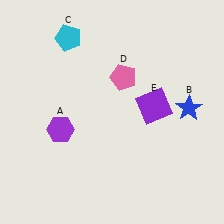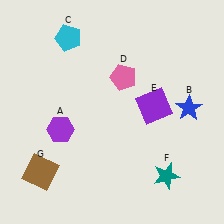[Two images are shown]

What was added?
A teal star (F), a brown square (G) were added in Image 2.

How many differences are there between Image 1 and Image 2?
There are 2 differences between the two images.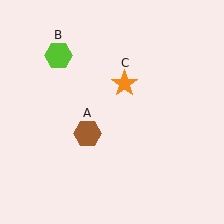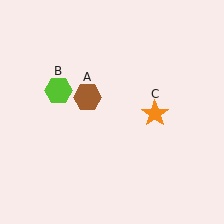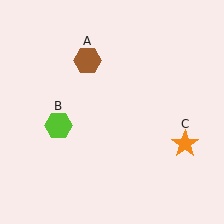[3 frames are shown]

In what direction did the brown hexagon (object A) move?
The brown hexagon (object A) moved up.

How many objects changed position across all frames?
3 objects changed position: brown hexagon (object A), lime hexagon (object B), orange star (object C).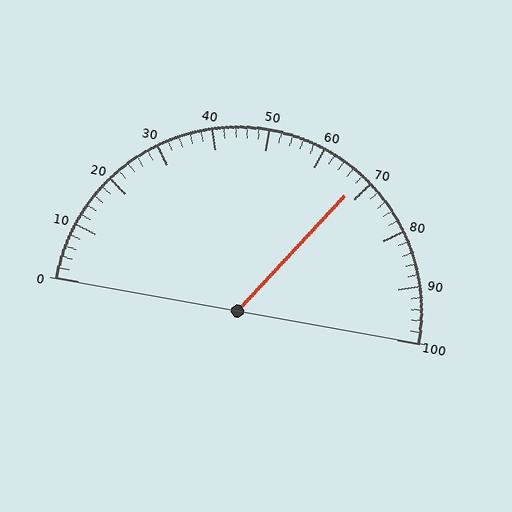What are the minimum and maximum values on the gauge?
The gauge ranges from 0 to 100.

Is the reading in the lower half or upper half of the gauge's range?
The reading is in the upper half of the range (0 to 100).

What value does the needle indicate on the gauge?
The needle indicates approximately 68.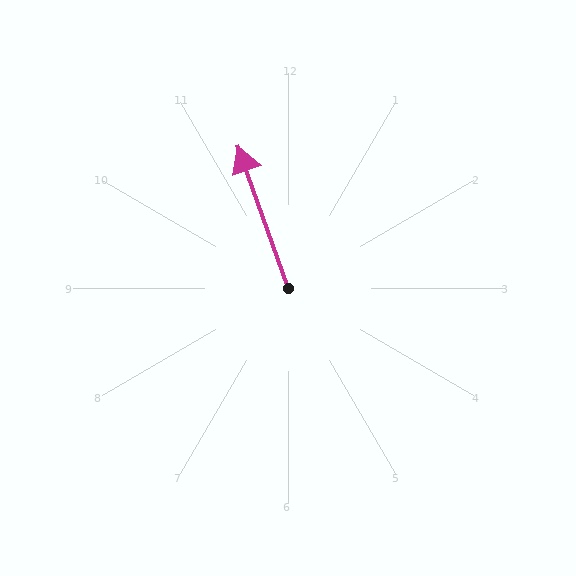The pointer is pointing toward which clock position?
Roughly 11 o'clock.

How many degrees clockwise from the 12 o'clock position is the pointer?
Approximately 341 degrees.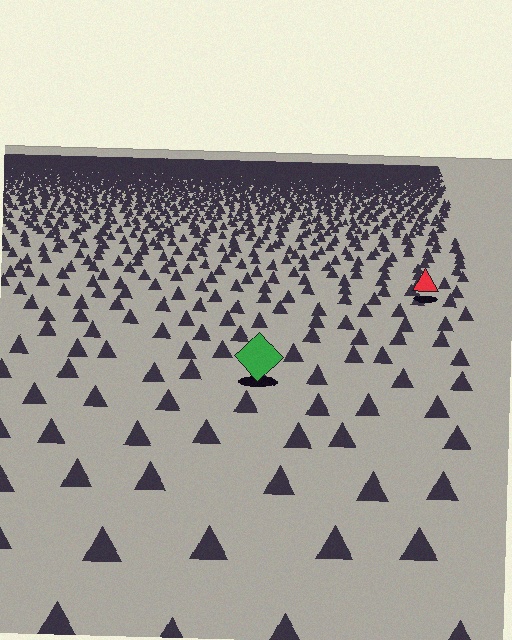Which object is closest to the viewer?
The green diamond is closest. The texture marks near it are larger and more spread out.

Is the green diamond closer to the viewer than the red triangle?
Yes. The green diamond is closer — you can tell from the texture gradient: the ground texture is coarser near it.